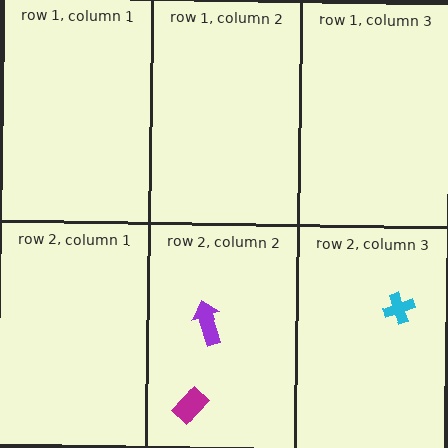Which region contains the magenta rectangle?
The row 2, column 2 region.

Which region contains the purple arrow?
The row 2, column 2 region.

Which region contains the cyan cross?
The row 2, column 3 region.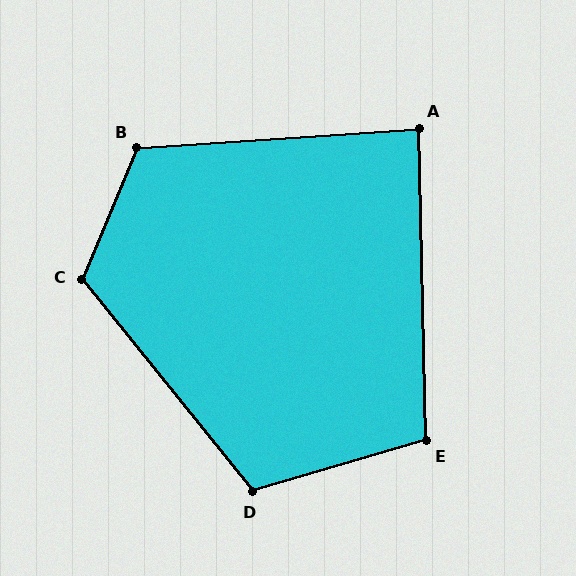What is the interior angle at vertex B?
Approximately 116 degrees (obtuse).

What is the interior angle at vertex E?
Approximately 105 degrees (obtuse).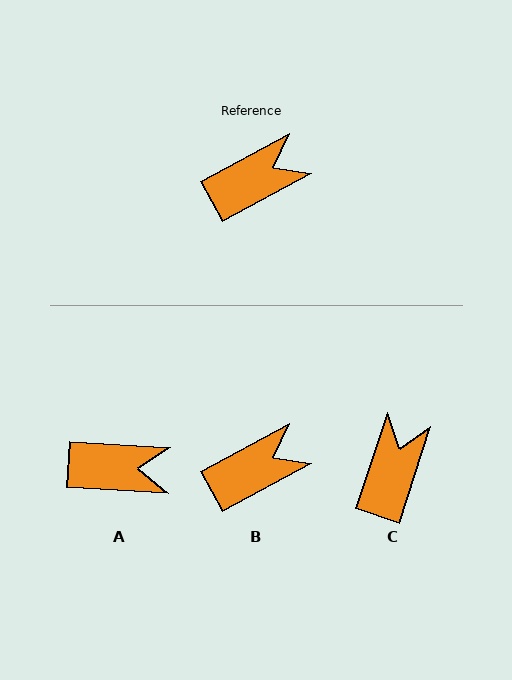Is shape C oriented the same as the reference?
No, it is off by about 44 degrees.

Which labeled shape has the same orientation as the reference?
B.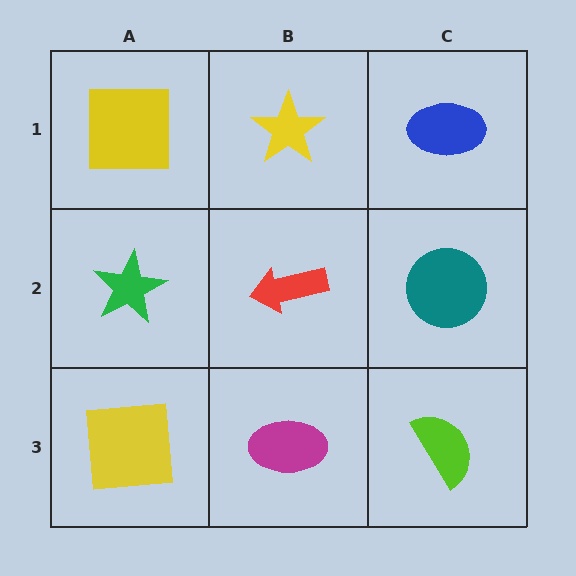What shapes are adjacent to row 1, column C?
A teal circle (row 2, column C), a yellow star (row 1, column B).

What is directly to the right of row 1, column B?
A blue ellipse.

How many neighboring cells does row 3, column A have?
2.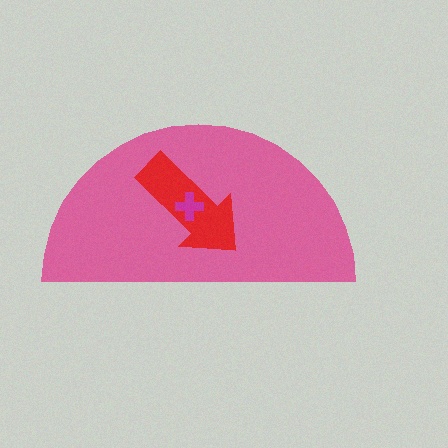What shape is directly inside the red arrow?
The magenta cross.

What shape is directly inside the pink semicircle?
The red arrow.